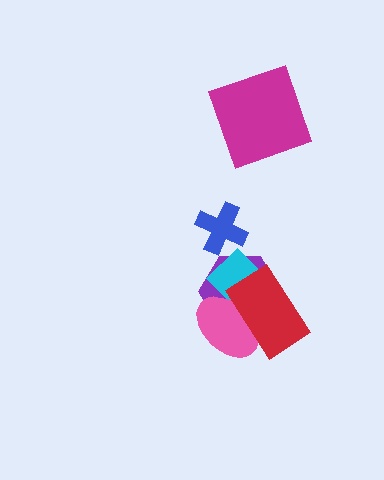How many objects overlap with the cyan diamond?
3 objects overlap with the cyan diamond.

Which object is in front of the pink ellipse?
The red rectangle is in front of the pink ellipse.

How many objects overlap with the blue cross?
0 objects overlap with the blue cross.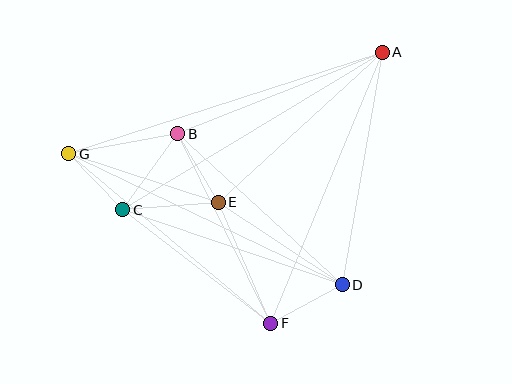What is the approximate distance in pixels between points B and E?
The distance between B and E is approximately 79 pixels.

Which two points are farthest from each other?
Points A and G are farthest from each other.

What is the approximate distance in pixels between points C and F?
The distance between C and F is approximately 187 pixels.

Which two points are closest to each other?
Points C and G are closest to each other.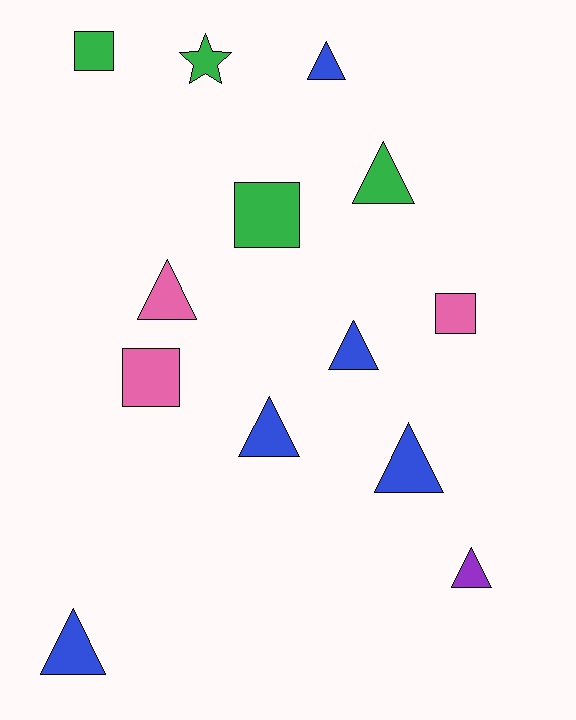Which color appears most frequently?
Blue, with 5 objects.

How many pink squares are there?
There are 2 pink squares.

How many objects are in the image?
There are 13 objects.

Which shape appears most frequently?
Triangle, with 8 objects.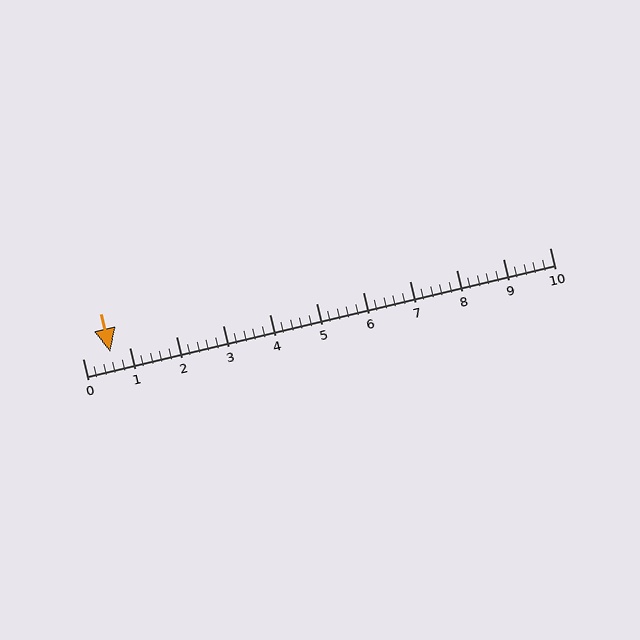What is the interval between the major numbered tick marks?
The major tick marks are spaced 1 units apart.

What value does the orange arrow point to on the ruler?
The orange arrow points to approximately 0.6.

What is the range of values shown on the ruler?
The ruler shows values from 0 to 10.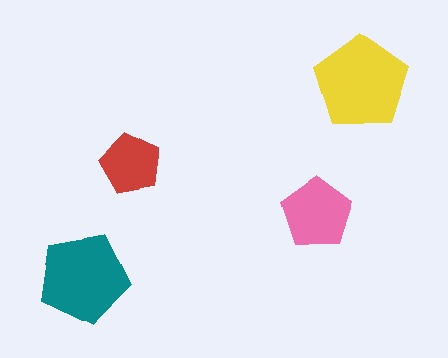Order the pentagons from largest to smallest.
the yellow one, the teal one, the pink one, the red one.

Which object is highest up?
The yellow pentagon is topmost.